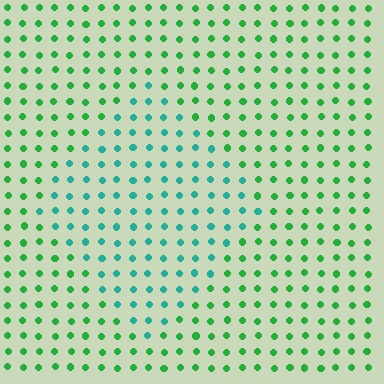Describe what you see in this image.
The image is filled with small green elements in a uniform arrangement. A diamond-shaped region is visible where the elements are tinted to a slightly different hue, forming a subtle color boundary.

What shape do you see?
I see a diamond.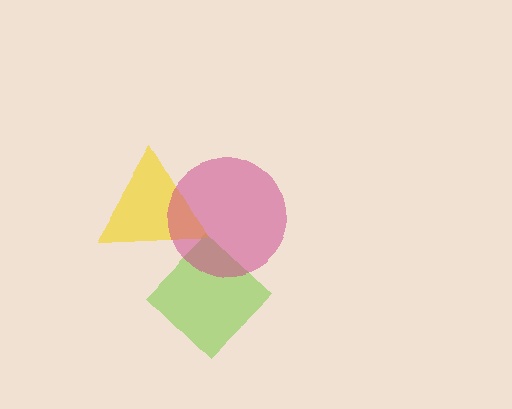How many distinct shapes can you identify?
There are 3 distinct shapes: a lime diamond, a yellow triangle, a magenta circle.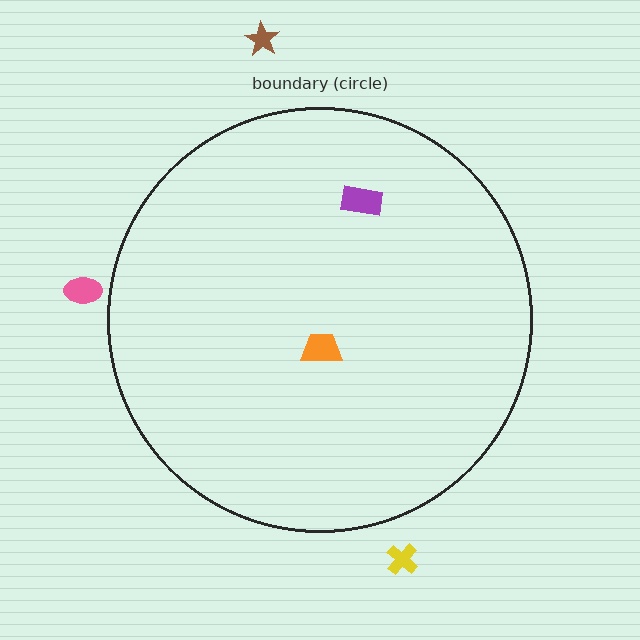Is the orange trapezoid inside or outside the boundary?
Inside.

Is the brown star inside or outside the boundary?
Outside.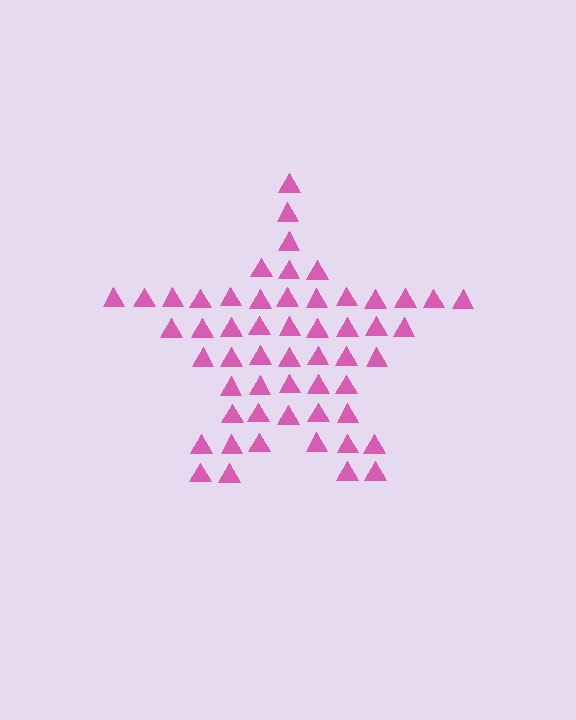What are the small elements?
The small elements are triangles.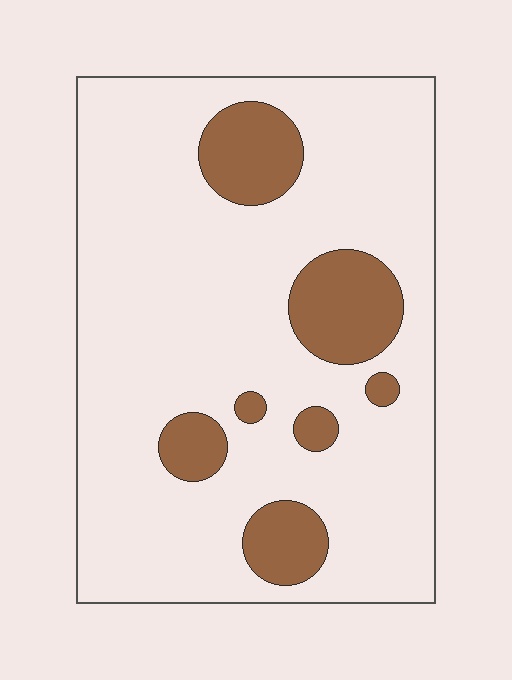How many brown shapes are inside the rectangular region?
7.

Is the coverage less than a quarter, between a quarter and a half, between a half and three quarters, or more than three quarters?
Less than a quarter.